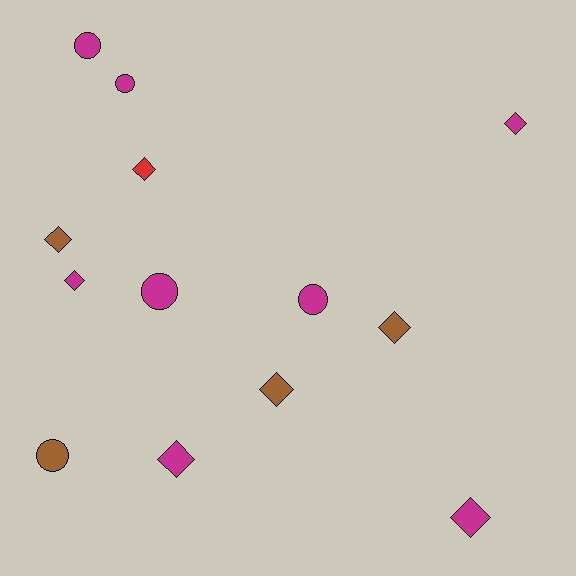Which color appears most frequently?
Magenta, with 8 objects.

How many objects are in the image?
There are 13 objects.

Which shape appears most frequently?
Diamond, with 8 objects.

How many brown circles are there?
There is 1 brown circle.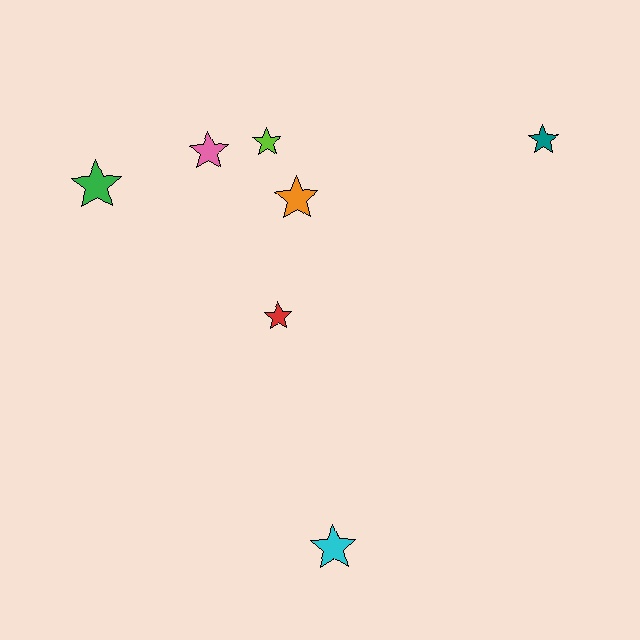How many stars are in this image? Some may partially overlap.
There are 7 stars.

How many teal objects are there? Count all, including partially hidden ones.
There is 1 teal object.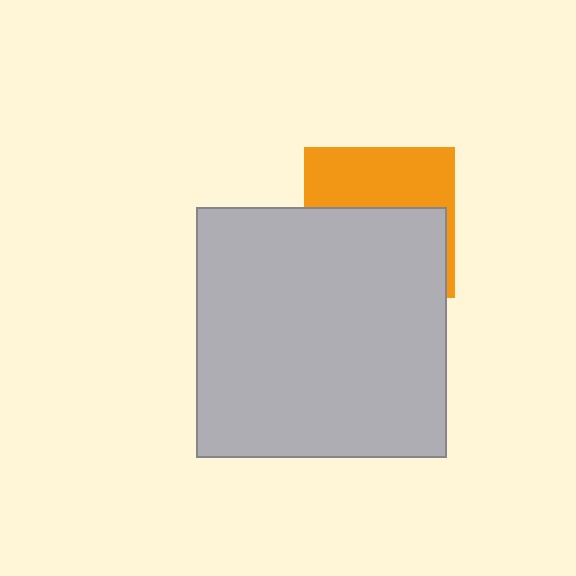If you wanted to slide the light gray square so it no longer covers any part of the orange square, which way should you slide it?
Slide it down — that is the most direct way to separate the two shapes.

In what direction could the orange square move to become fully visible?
The orange square could move up. That would shift it out from behind the light gray square entirely.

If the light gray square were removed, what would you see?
You would see the complete orange square.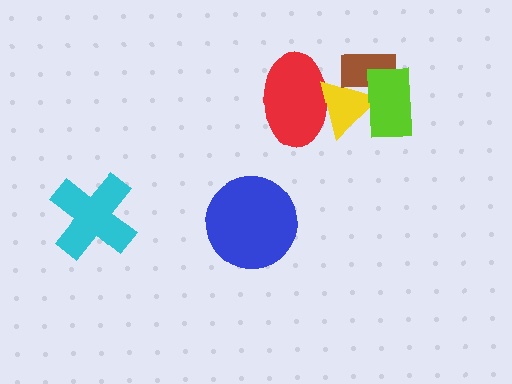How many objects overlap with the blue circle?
0 objects overlap with the blue circle.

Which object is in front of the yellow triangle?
The lime rectangle is in front of the yellow triangle.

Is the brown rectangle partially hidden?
Yes, it is partially covered by another shape.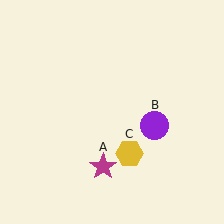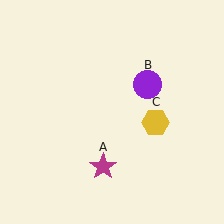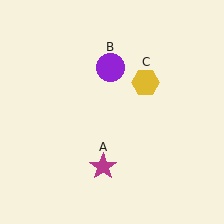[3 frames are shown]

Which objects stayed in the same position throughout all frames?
Magenta star (object A) remained stationary.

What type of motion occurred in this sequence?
The purple circle (object B), yellow hexagon (object C) rotated counterclockwise around the center of the scene.